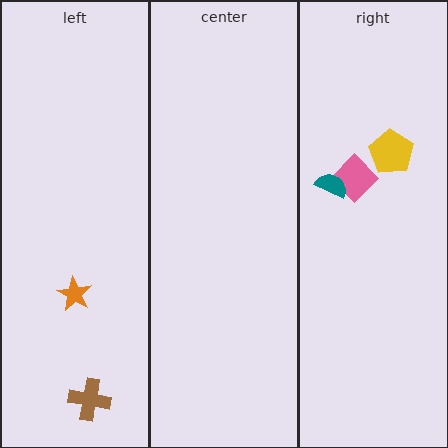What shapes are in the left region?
The orange star, the brown cross.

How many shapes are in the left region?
2.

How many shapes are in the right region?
3.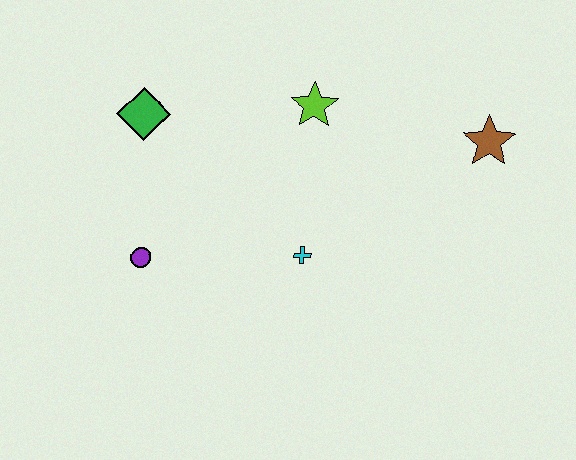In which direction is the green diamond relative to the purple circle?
The green diamond is above the purple circle.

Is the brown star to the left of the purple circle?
No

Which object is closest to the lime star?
The cyan cross is closest to the lime star.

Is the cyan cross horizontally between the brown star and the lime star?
No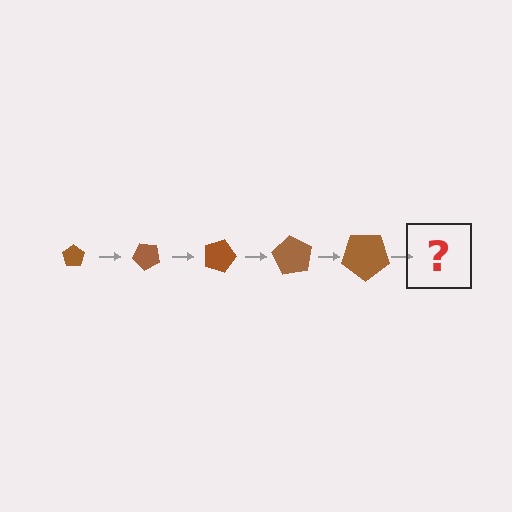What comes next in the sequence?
The next element should be a pentagon, larger than the previous one and rotated 225 degrees from the start.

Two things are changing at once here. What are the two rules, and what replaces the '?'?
The two rules are that the pentagon grows larger each step and it rotates 45 degrees each step. The '?' should be a pentagon, larger than the previous one and rotated 225 degrees from the start.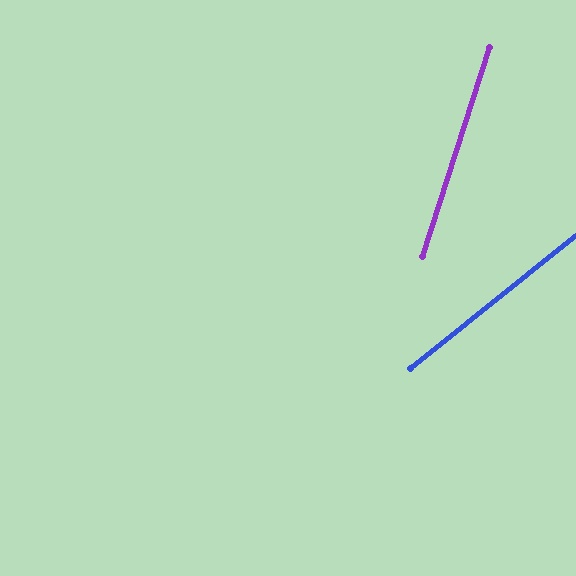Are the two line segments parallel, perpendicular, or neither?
Neither parallel nor perpendicular — they differ by about 34°.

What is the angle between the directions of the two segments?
Approximately 34 degrees.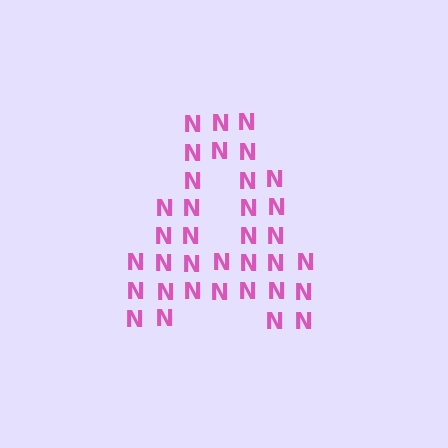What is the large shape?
The large shape is the letter A.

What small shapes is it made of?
It is made of small letter N's.